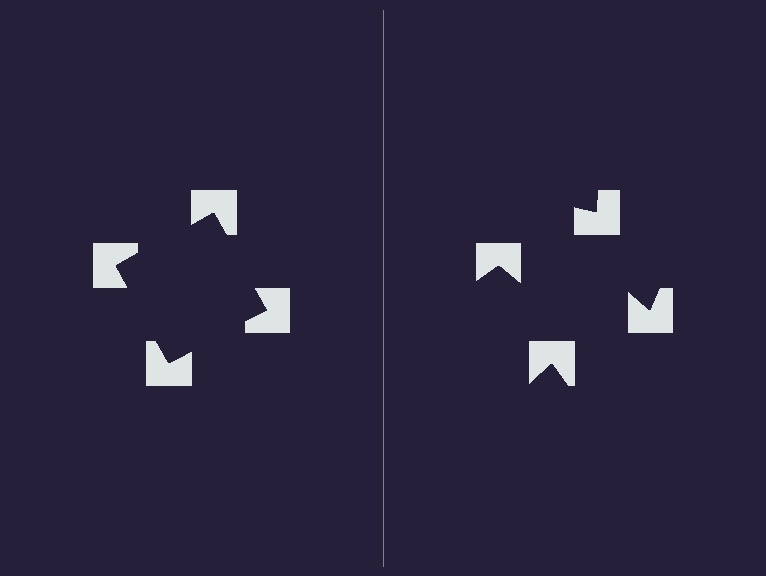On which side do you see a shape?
An illusory square appears on the left side. On the right side the wedge cuts are rotated, so no coherent shape forms.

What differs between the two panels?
The notched squares are positioned identically on both sides; only the wedge orientations differ. On the left they align to a square; on the right they are misaligned.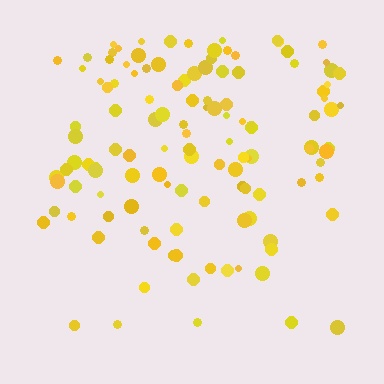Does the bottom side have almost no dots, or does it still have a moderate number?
Still a moderate number, just noticeably fewer than the top.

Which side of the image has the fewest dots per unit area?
The bottom.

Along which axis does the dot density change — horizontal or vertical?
Vertical.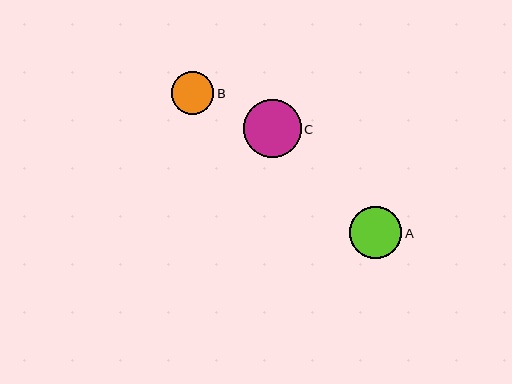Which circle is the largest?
Circle C is the largest with a size of approximately 58 pixels.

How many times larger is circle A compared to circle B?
Circle A is approximately 1.2 times the size of circle B.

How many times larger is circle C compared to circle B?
Circle C is approximately 1.4 times the size of circle B.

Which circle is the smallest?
Circle B is the smallest with a size of approximately 42 pixels.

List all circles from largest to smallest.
From largest to smallest: C, A, B.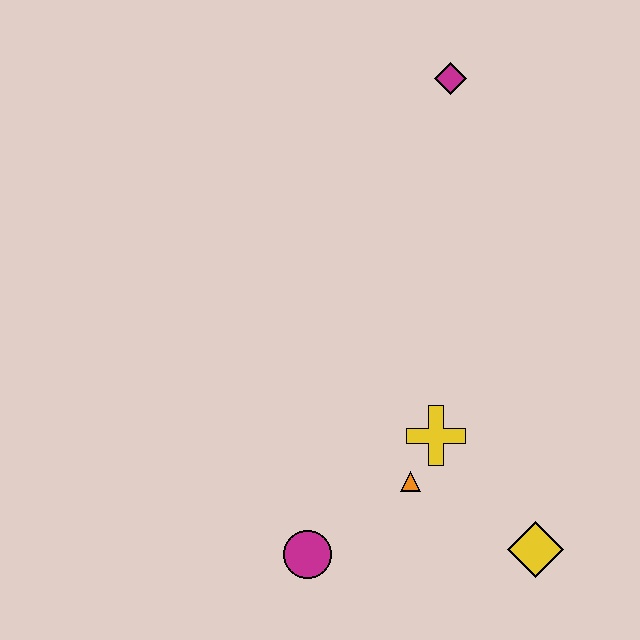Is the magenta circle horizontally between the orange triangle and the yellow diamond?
No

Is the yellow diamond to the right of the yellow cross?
Yes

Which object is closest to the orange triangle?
The yellow cross is closest to the orange triangle.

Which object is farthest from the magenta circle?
The magenta diamond is farthest from the magenta circle.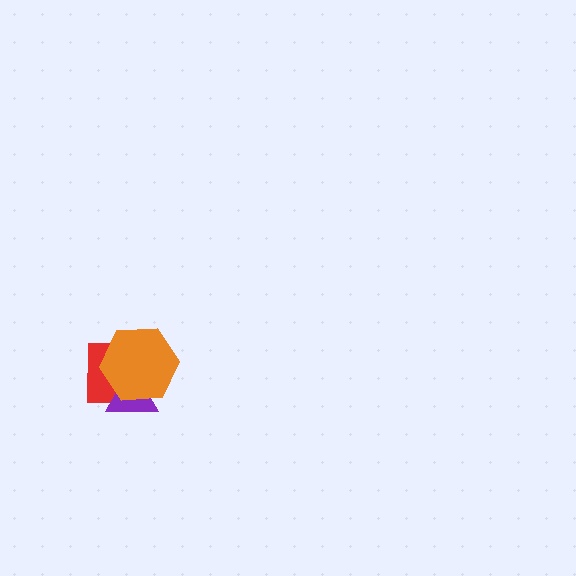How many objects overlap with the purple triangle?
2 objects overlap with the purple triangle.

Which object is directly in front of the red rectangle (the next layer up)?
The purple triangle is directly in front of the red rectangle.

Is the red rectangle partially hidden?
Yes, it is partially covered by another shape.